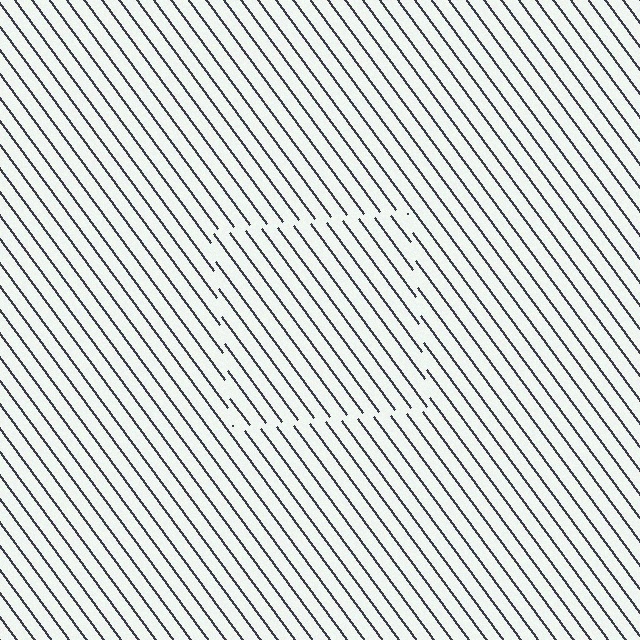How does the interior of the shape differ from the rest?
The interior of the shape contains the same grating, shifted by half a period — the contour is defined by the phase discontinuity where line-ends from the inner and outer gratings abut.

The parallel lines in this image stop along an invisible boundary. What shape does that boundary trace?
An illusory square. The interior of the shape contains the same grating, shifted by half a period — the contour is defined by the phase discontinuity where line-ends from the inner and outer gratings abut.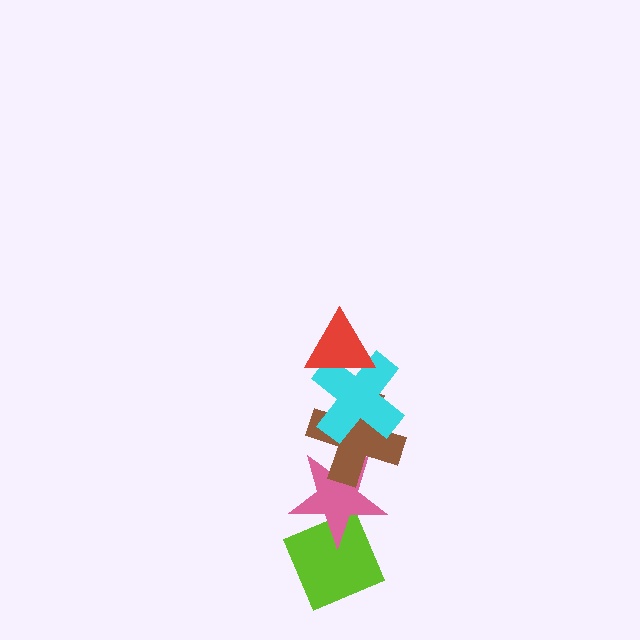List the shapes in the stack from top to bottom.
From top to bottom: the red triangle, the cyan cross, the brown cross, the pink star, the lime diamond.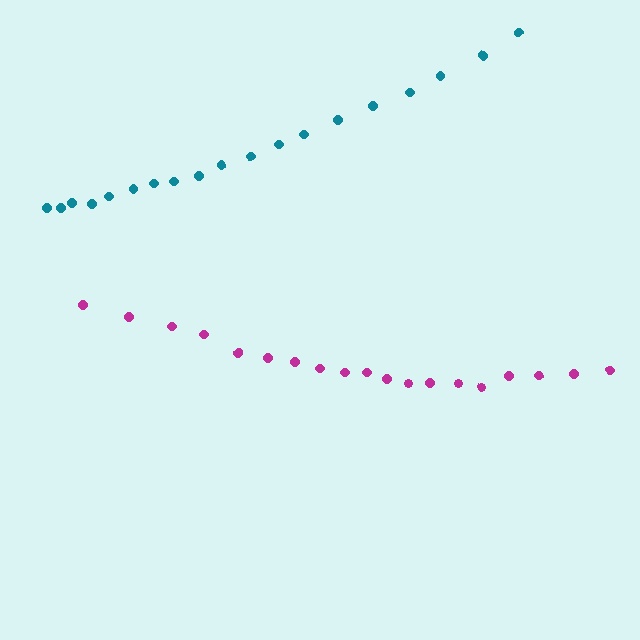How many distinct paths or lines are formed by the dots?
There are 2 distinct paths.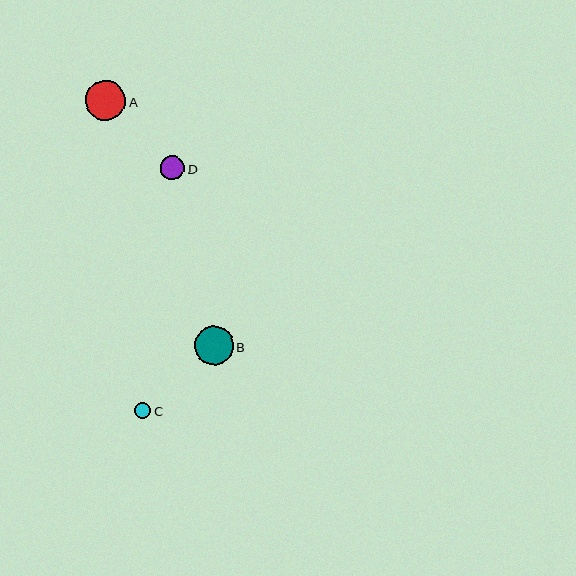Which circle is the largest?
Circle A is the largest with a size of approximately 40 pixels.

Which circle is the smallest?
Circle C is the smallest with a size of approximately 16 pixels.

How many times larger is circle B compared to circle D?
Circle B is approximately 1.6 times the size of circle D.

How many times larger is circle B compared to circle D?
Circle B is approximately 1.6 times the size of circle D.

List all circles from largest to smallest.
From largest to smallest: A, B, D, C.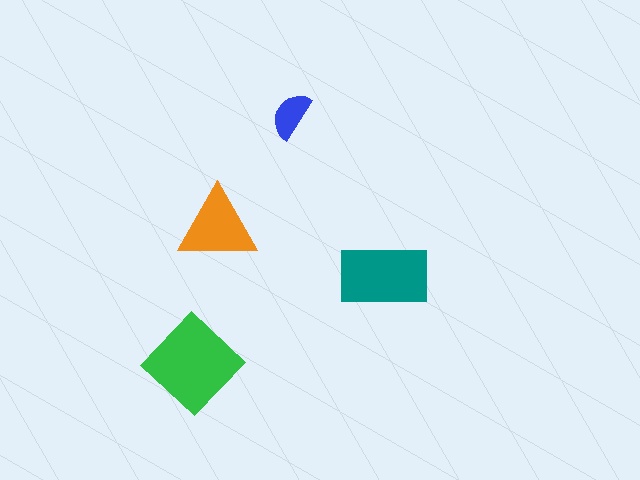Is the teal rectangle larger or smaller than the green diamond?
Smaller.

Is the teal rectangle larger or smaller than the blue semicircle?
Larger.